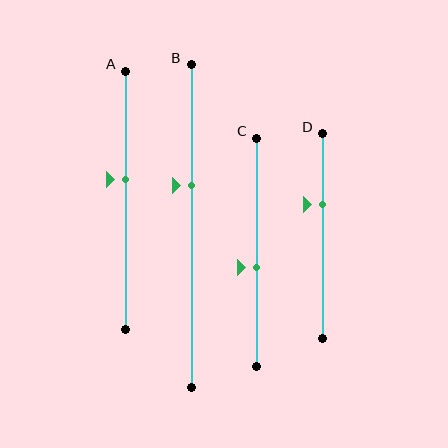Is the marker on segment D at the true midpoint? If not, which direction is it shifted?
No, the marker on segment D is shifted upward by about 15% of the segment length.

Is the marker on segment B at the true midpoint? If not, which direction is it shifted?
No, the marker on segment B is shifted upward by about 13% of the segment length.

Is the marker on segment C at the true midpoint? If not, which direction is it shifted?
No, the marker on segment C is shifted downward by about 6% of the segment length.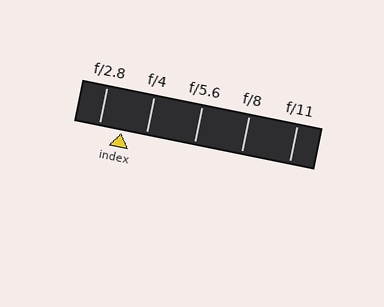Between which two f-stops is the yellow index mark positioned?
The index mark is between f/2.8 and f/4.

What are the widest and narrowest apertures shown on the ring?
The widest aperture shown is f/2.8 and the narrowest is f/11.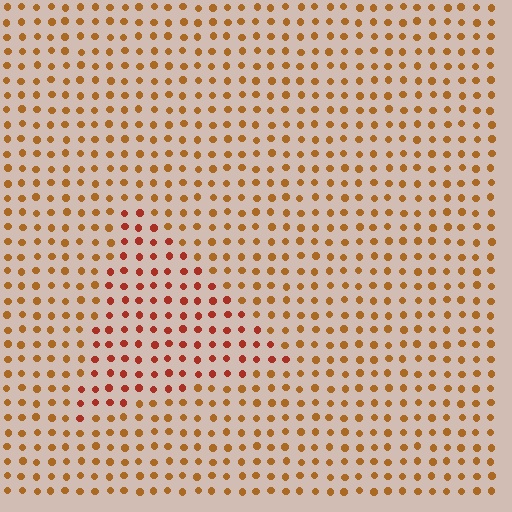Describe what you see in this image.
The image is filled with small brown elements in a uniform arrangement. A triangle-shaped region is visible where the elements are tinted to a slightly different hue, forming a subtle color boundary.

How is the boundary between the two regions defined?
The boundary is defined purely by a slight shift in hue (about 26 degrees). Spacing, size, and orientation are identical on both sides.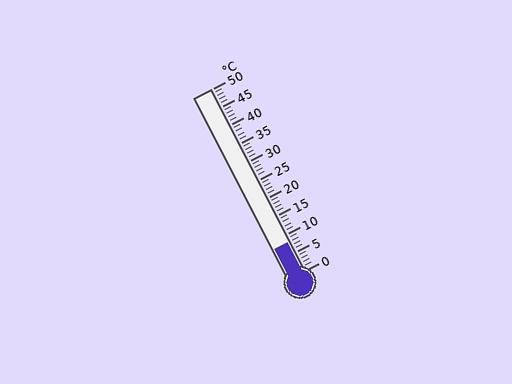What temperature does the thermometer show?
The thermometer shows approximately 8°C.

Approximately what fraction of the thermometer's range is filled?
The thermometer is filled to approximately 15% of its range.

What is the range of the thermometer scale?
The thermometer scale ranges from 0°C to 50°C.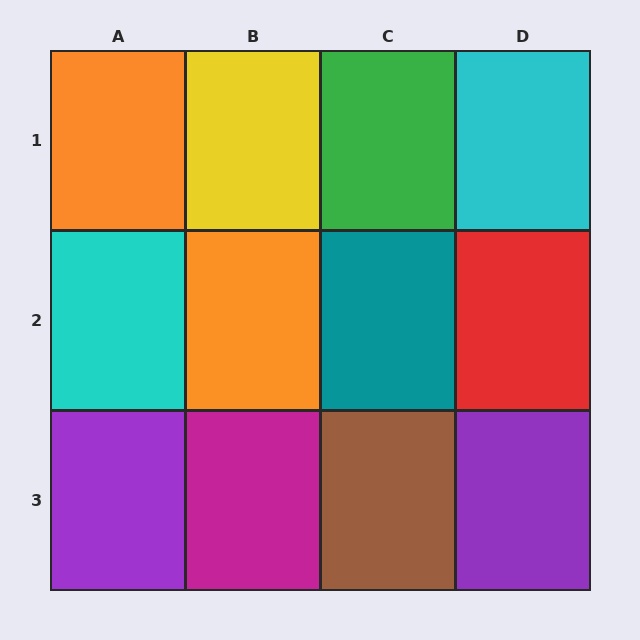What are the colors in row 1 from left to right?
Orange, yellow, green, cyan.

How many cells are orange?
2 cells are orange.